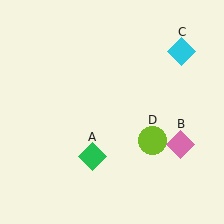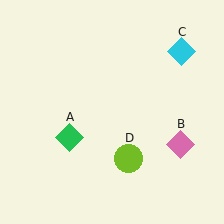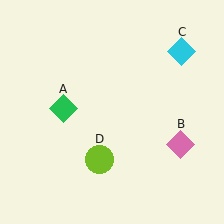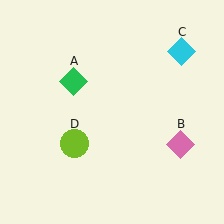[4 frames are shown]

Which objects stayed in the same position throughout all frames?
Pink diamond (object B) and cyan diamond (object C) remained stationary.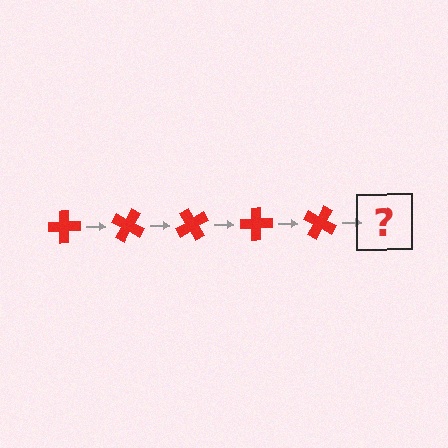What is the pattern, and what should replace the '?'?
The pattern is that the cross rotates 30 degrees each step. The '?' should be a red cross rotated 150 degrees.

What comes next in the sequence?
The next element should be a red cross rotated 150 degrees.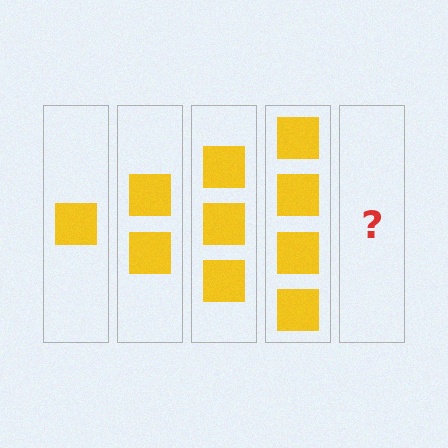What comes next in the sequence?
The next element should be 5 squares.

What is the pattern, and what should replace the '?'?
The pattern is that each step adds one more square. The '?' should be 5 squares.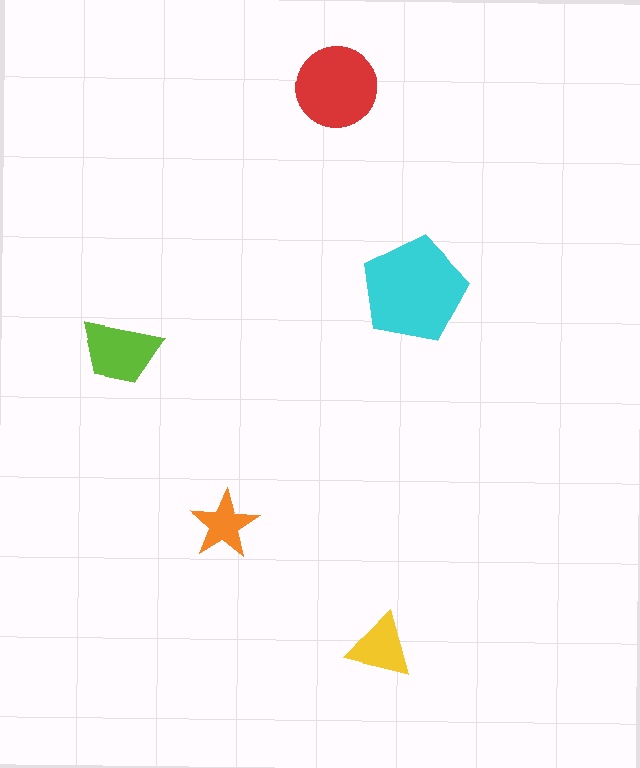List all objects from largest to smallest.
The cyan pentagon, the red circle, the lime trapezoid, the yellow triangle, the orange star.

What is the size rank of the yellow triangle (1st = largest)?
4th.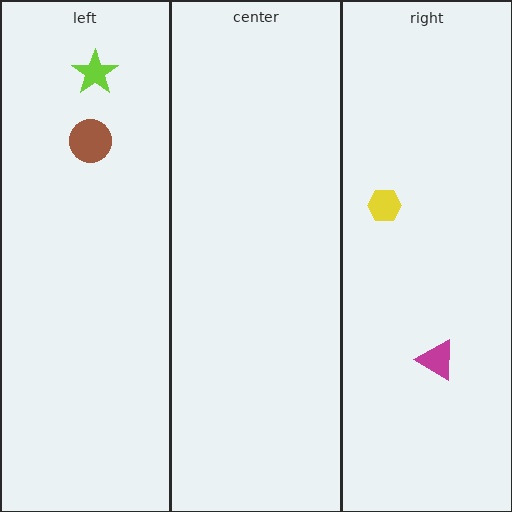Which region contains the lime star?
The left region.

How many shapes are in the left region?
2.